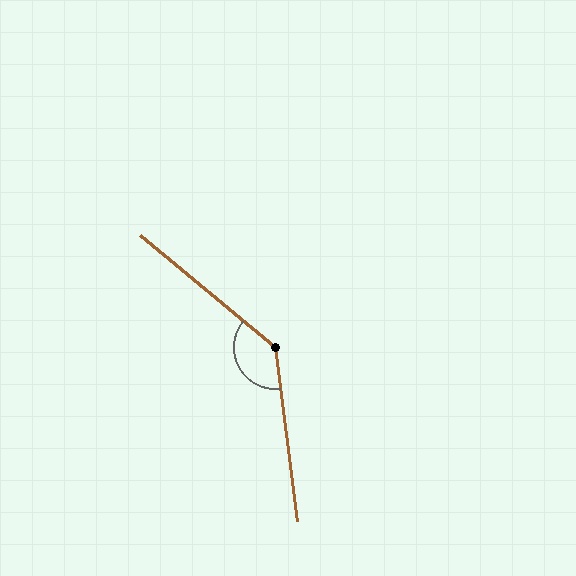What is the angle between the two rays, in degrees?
Approximately 137 degrees.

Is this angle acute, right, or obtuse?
It is obtuse.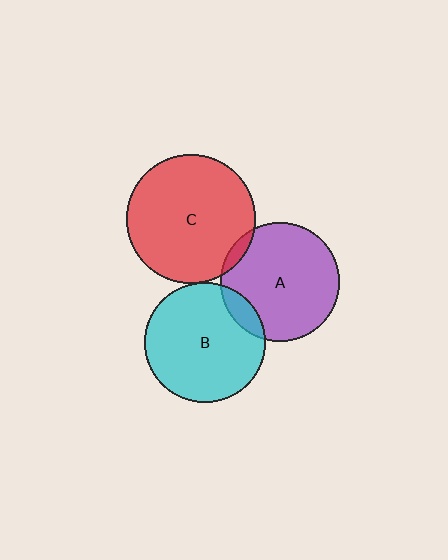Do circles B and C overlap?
Yes.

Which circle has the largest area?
Circle C (red).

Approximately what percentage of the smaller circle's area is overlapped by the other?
Approximately 5%.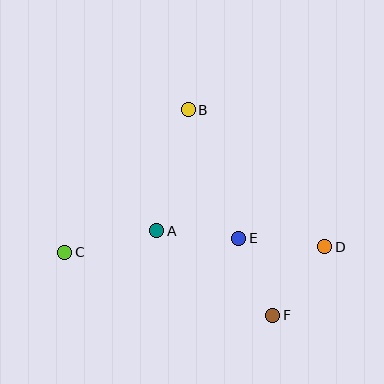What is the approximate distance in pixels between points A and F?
The distance between A and F is approximately 143 pixels.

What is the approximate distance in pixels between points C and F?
The distance between C and F is approximately 217 pixels.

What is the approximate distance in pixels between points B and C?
The distance between B and C is approximately 189 pixels.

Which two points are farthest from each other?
Points C and D are farthest from each other.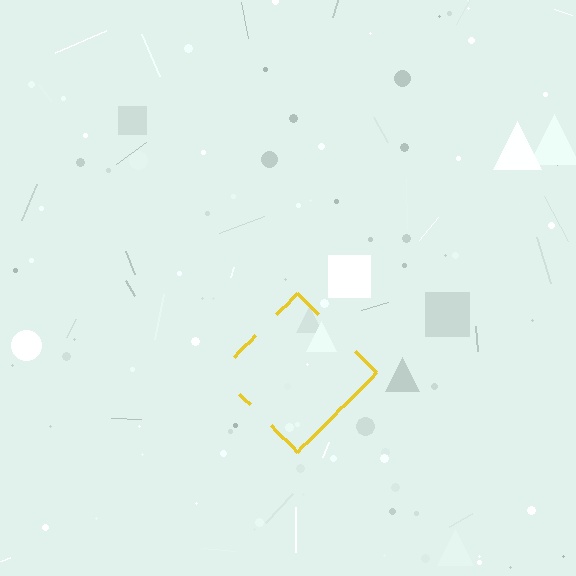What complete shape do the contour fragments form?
The contour fragments form a diamond.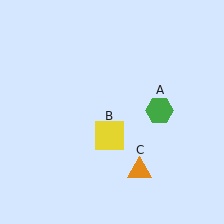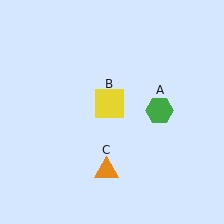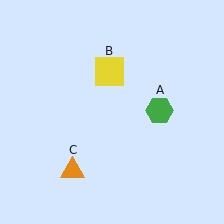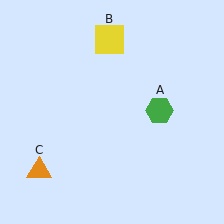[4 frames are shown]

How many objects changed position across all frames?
2 objects changed position: yellow square (object B), orange triangle (object C).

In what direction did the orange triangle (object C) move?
The orange triangle (object C) moved left.